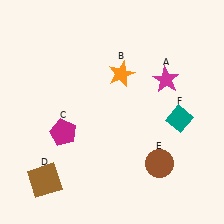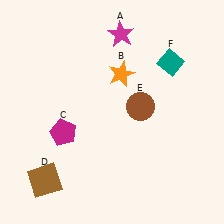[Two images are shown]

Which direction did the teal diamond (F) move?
The teal diamond (F) moved up.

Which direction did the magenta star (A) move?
The magenta star (A) moved up.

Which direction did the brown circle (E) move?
The brown circle (E) moved up.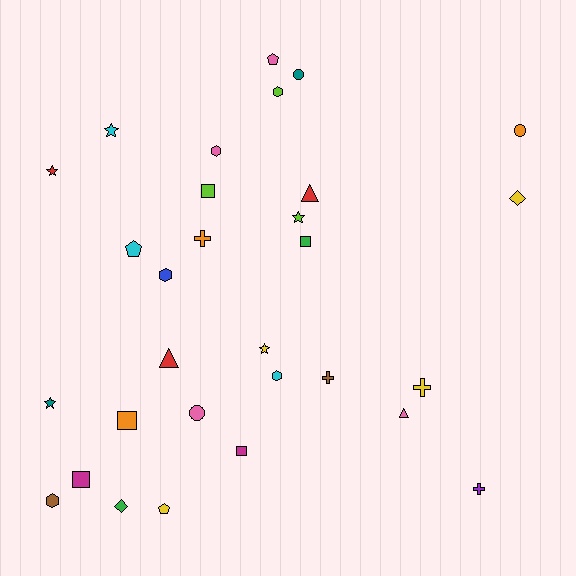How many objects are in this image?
There are 30 objects.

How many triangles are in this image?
There are 3 triangles.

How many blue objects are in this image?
There is 1 blue object.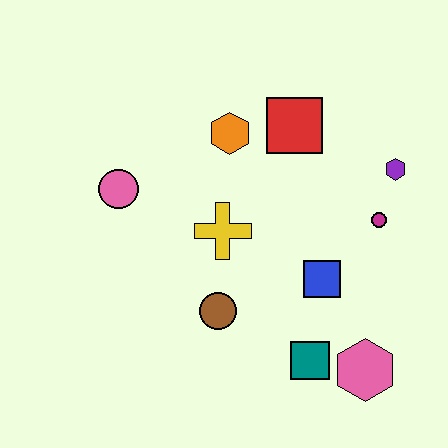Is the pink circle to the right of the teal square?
No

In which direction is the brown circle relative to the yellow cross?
The brown circle is below the yellow cross.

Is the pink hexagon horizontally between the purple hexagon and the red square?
Yes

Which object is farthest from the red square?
The pink hexagon is farthest from the red square.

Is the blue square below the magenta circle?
Yes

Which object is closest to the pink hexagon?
The teal square is closest to the pink hexagon.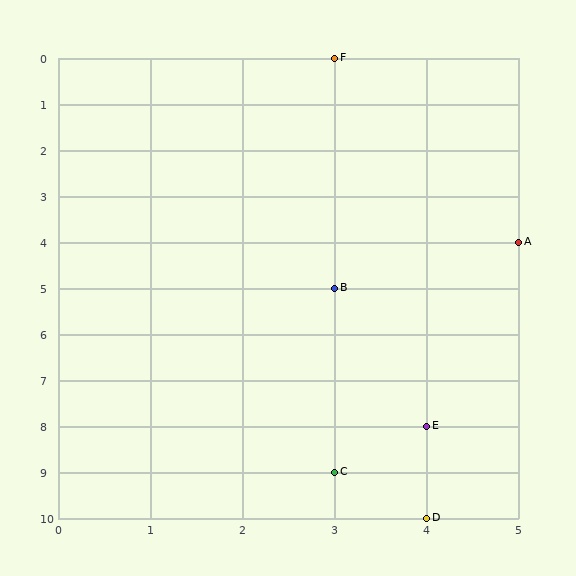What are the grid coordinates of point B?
Point B is at grid coordinates (3, 5).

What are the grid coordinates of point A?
Point A is at grid coordinates (5, 4).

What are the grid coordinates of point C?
Point C is at grid coordinates (3, 9).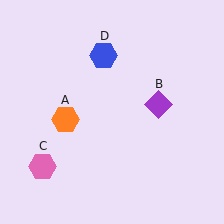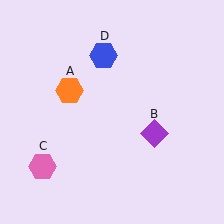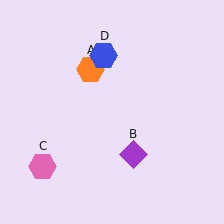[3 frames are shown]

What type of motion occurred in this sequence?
The orange hexagon (object A), purple diamond (object B) rotated clockwise around the center of the scene.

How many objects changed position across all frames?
2 objects changed position: orange hexagon (object A), purple diamond (object B).